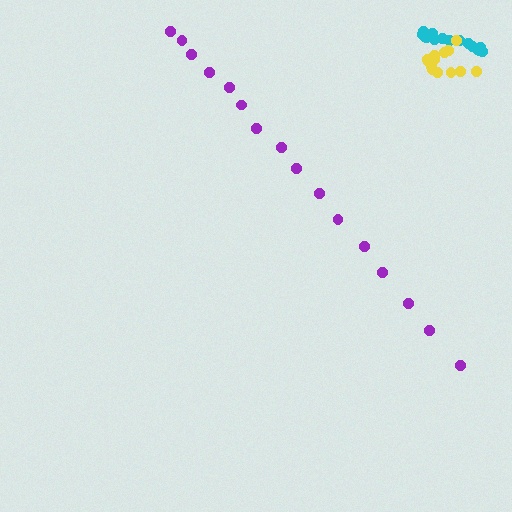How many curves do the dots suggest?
There are 3 distinct paths.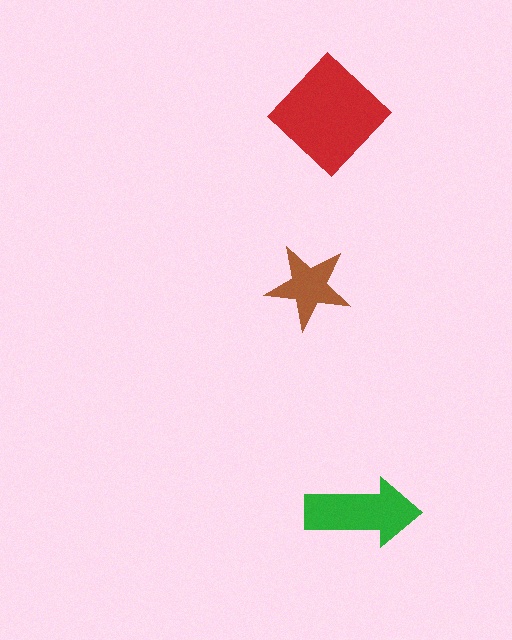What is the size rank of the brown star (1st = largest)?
3rd.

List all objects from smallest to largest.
The brown star, the green arrow, the red diamond.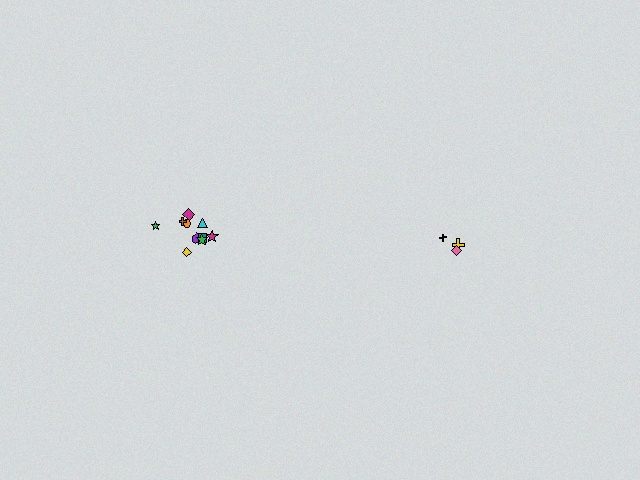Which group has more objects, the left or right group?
The left group.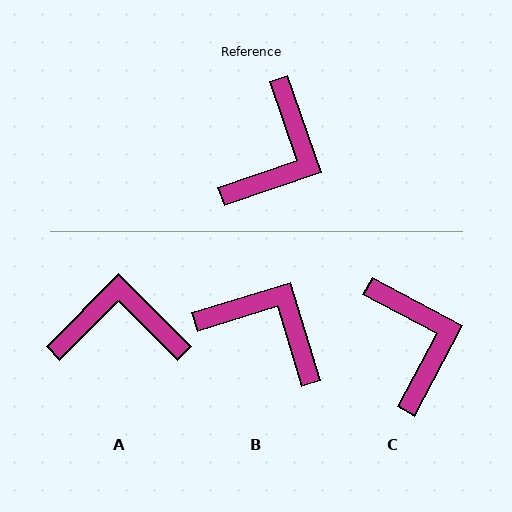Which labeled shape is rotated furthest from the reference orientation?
A, about 116 degrees away.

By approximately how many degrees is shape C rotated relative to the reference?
Approximately 43 degrees counter-clockwise.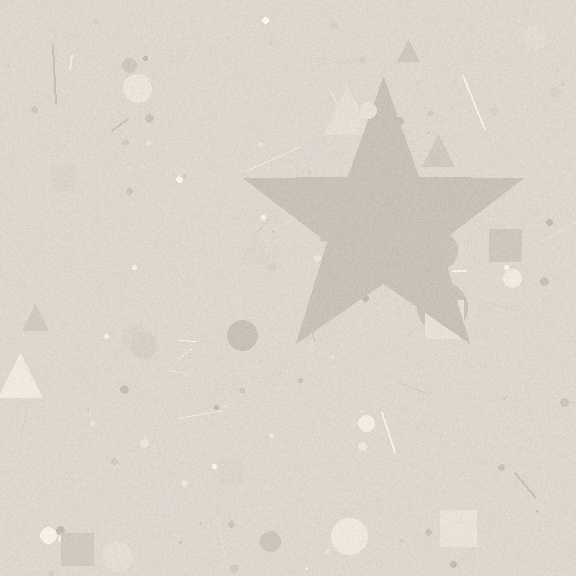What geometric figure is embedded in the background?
A star is embedded in the background.